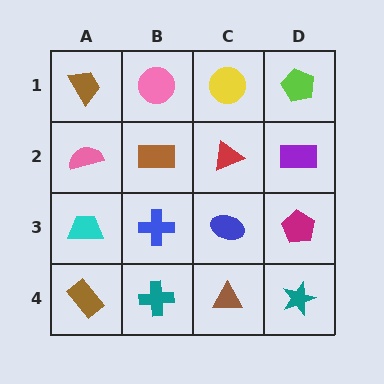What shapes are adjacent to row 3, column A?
A pink semicircle (row 2, column A), a brown rectangle (row 4, column A), a blue cross (row 3, column B).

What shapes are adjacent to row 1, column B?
A brown rectangle (row 2, column B), a brown trapezoid (row 1, column A), a yellow circle (row 1, column C).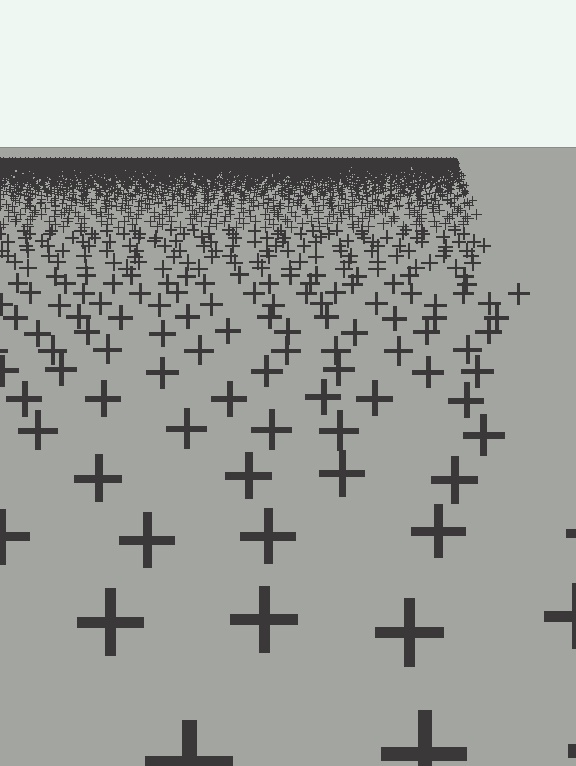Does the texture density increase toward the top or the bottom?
Density increases toward the top.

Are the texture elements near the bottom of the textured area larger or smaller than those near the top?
Larger. Near the bottom, elements are closer to the viewer and appear at a bigger on-screen size.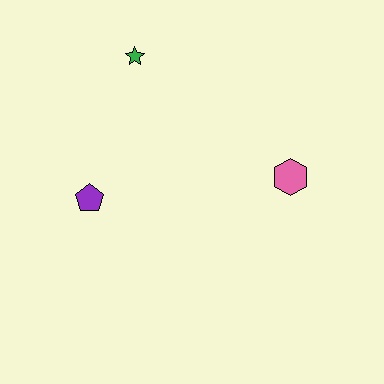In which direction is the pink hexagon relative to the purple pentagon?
The pink hexagon is to the right of the purple pentagon.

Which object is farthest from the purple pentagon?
The pink hexagon is farthest from the purple pentagon.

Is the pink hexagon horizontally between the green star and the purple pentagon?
No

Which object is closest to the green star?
The purple pentagon is closest to the green star.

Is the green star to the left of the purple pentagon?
No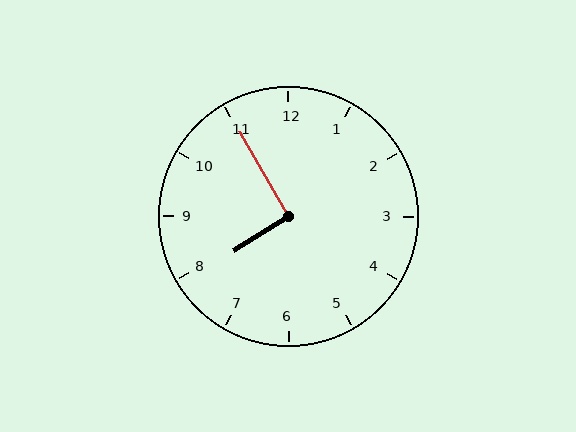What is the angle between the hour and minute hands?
Approximately 92 degrees.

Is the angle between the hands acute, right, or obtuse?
It is right.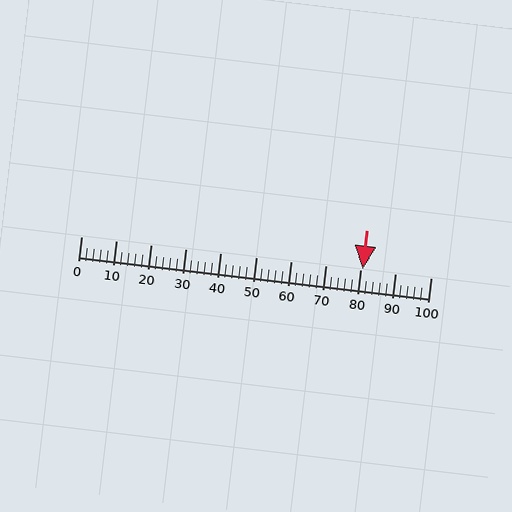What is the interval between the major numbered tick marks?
The major tick marks are spaced 10 units apart.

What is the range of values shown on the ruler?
The ruler shows values from 0 to 100.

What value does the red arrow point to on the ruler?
The red arrow points to approximately 80.